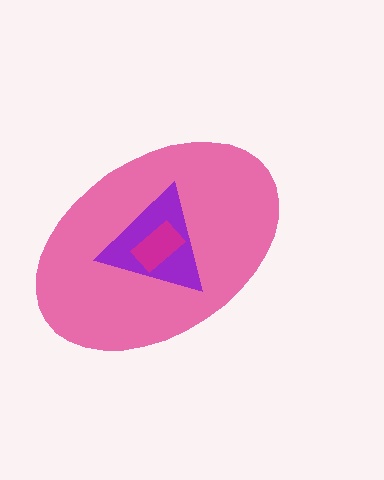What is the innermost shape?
The magenta rectangle.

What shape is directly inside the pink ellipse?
The purple triangle.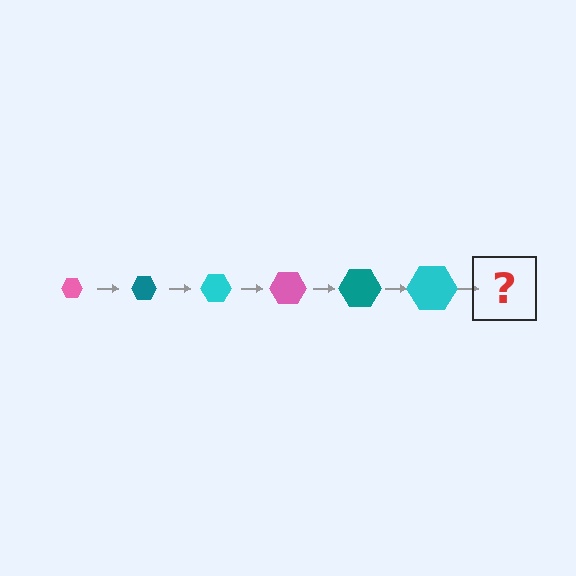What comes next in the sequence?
The next element should be a pink hexagon, larger than the previous one.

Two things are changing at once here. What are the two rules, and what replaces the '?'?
The two rules are that the hexagon grows larger each step and the color cycles through pink, teal, and cyan. The '?' should be a pink hexagon, larger than the previous one.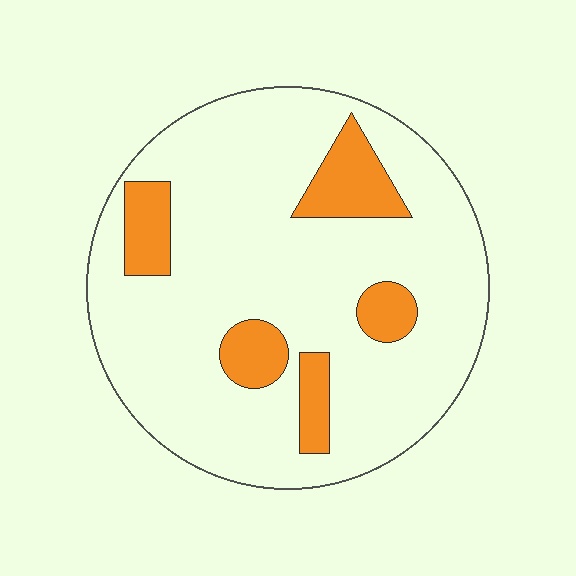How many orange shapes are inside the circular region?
5.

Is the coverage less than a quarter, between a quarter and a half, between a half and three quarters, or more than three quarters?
Less than a quarter.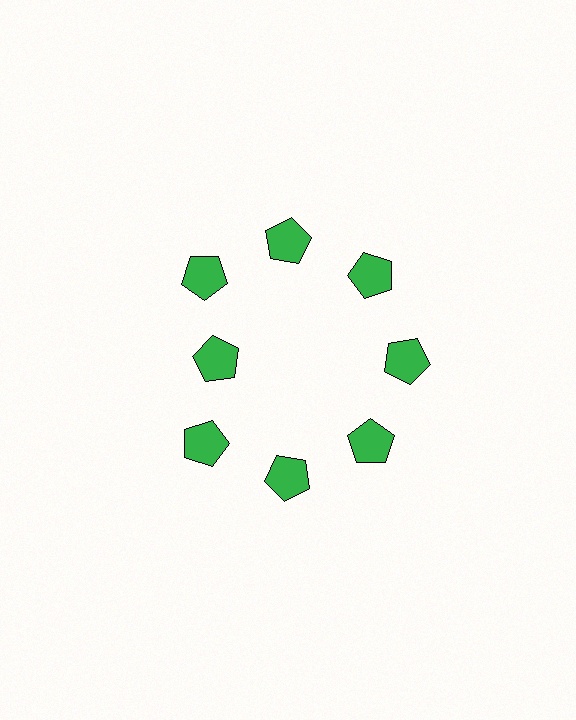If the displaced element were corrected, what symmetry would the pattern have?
It would have 8-fold rotational symmetry — the pattern would map onto itself every 45 degrees.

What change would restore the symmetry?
The symmetry would be restored by moving it outward, back onto the ring so that all 8 pentagons sit at equal angles and equal distance from the center.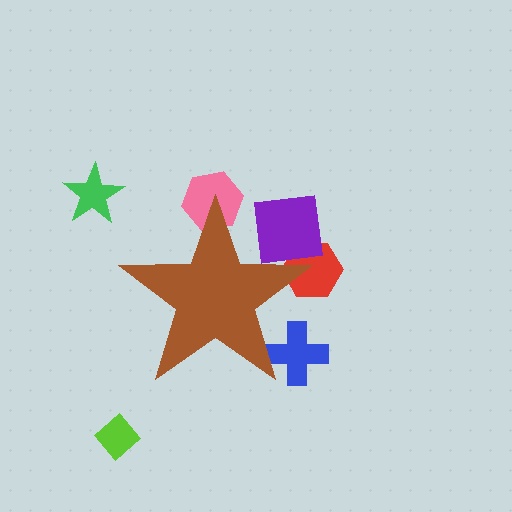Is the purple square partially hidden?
Yes, the purple square is partially hidden behind the brown star.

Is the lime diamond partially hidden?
No, the lime diamond is fully visible.